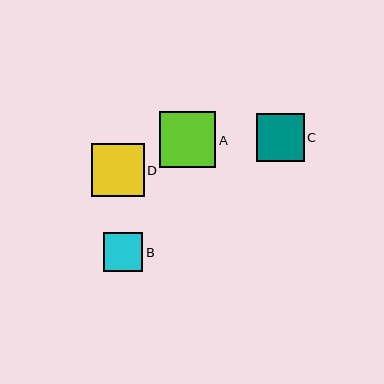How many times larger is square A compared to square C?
Square A is approximately 1.2 times the size of square C.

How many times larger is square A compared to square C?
Square A is approximately 1.2 times the size of square C.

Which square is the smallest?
Square B is the smallest with a size of approximately 39 pixels.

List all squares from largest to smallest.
From largest to smallest: A, D, C, B.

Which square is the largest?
Square A is the largest with a size of approximately 56 pixels.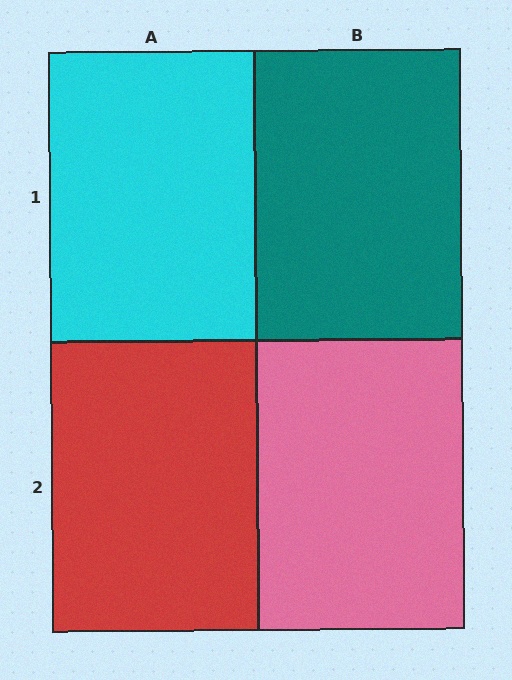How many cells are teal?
1 cell is teal.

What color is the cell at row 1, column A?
Cyan.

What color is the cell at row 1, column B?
Teal.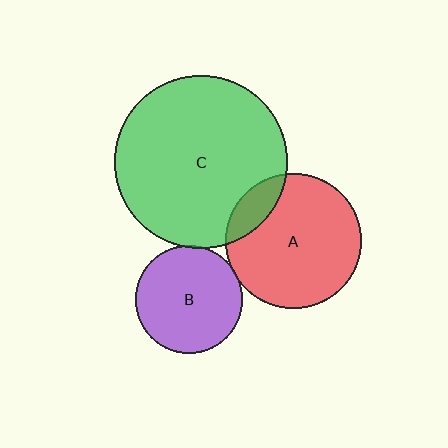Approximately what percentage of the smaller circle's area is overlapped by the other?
Approximately 15%.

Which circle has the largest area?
Circle C (green).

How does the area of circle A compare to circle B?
Approximately 1.6 times.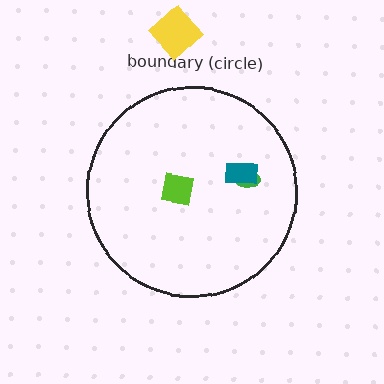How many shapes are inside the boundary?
3 inside, 1 outside.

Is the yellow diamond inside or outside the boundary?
Outside.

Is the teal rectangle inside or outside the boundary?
Inside.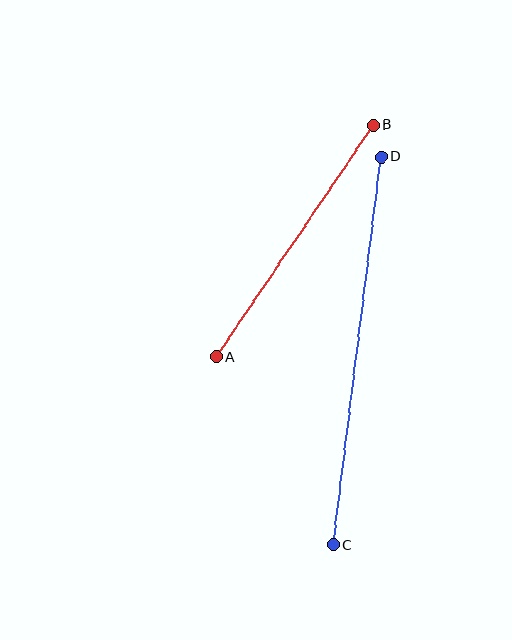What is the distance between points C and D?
The distance is approximately 391 pixels.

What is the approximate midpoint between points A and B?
The midpoint is at approximately (295, 241) pixels.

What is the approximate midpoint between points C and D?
The midpoint is at approximately (357, 351) pixels.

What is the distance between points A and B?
The distance is approximately 280 pixels.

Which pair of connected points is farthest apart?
Points C and D are farthest apart.